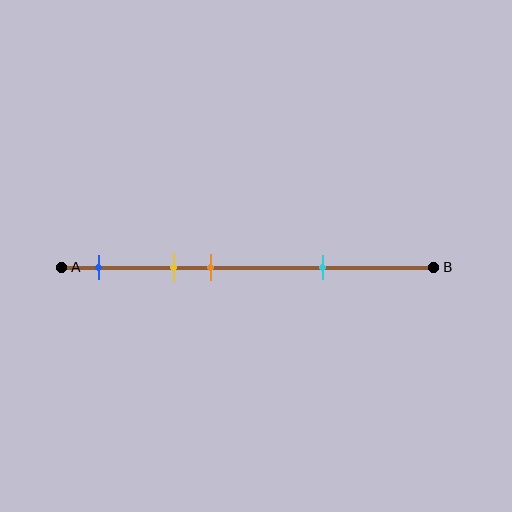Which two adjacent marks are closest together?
The yellow and orange marks are the closest adjacent pair.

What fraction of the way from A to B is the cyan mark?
The cyan mark is approximately 70% (0.7) of the way from A to B.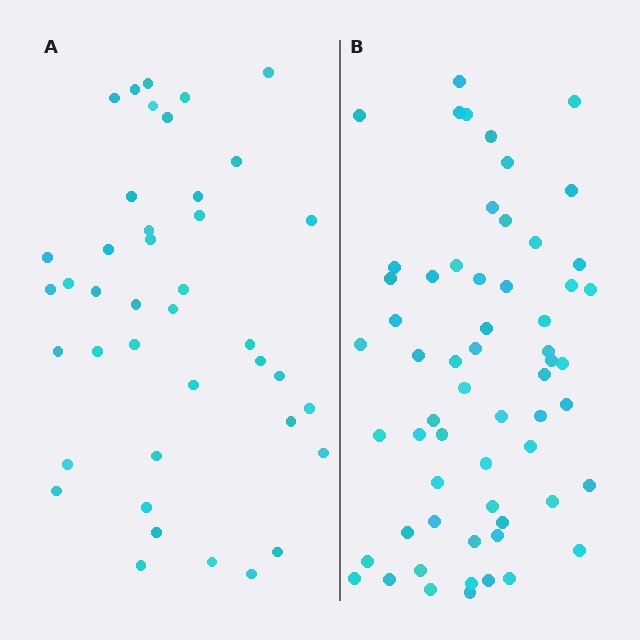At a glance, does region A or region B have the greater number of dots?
Region B (the right region) has more dots.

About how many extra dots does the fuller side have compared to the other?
Region B has approximately 20 more dots than region A.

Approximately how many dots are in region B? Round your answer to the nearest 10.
About 60 dots.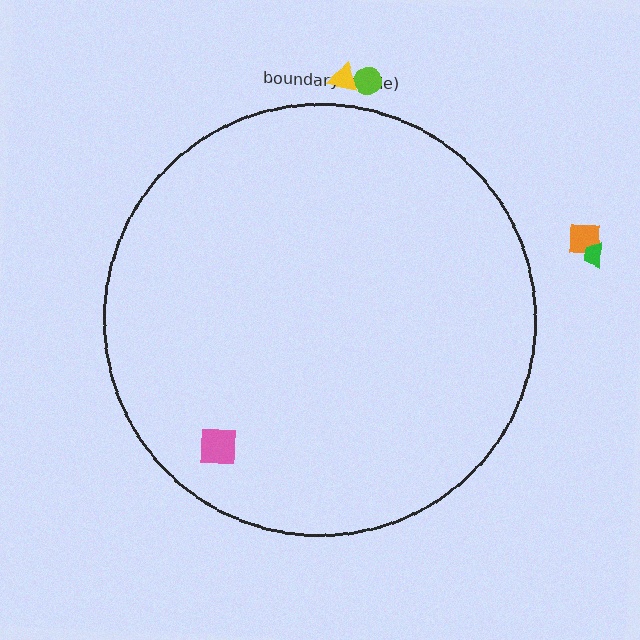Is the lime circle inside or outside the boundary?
Outside.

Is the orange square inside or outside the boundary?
Outside.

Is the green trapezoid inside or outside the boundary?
Outside.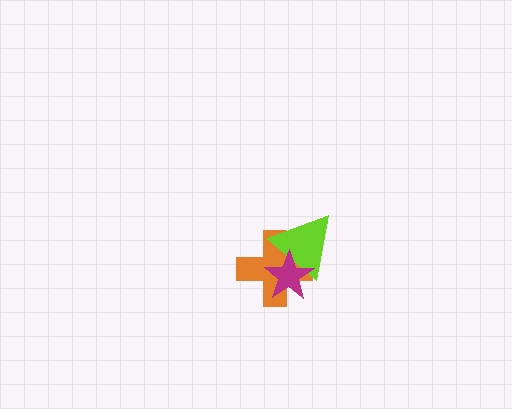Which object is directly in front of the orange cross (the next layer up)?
The lime triangle is directly in front of the orange cross.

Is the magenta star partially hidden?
No, no other shape covers it.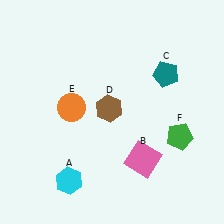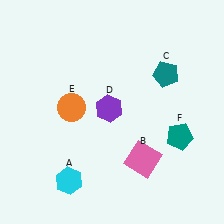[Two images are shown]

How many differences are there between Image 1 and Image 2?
There are 2 differences between the two images.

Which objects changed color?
D changed from brown to purple. F changed from green to teal.